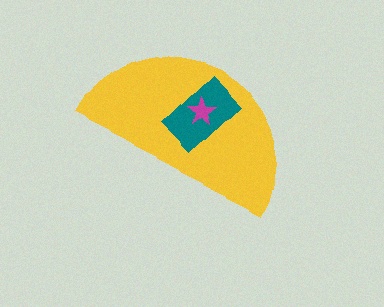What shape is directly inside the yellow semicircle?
The teal rectangle.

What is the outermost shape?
The yellow semicircle.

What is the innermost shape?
The magenta star.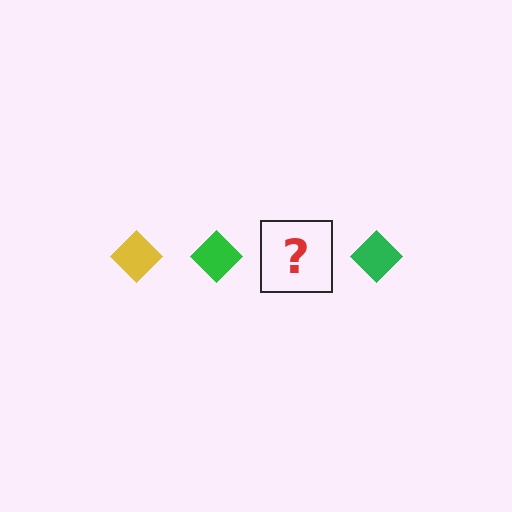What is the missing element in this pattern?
The missing element is a yellow diamond.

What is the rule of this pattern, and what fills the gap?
The rule is that the pattern cycles through yellow, green diamonds. The gap should be filled with a yellow diamond.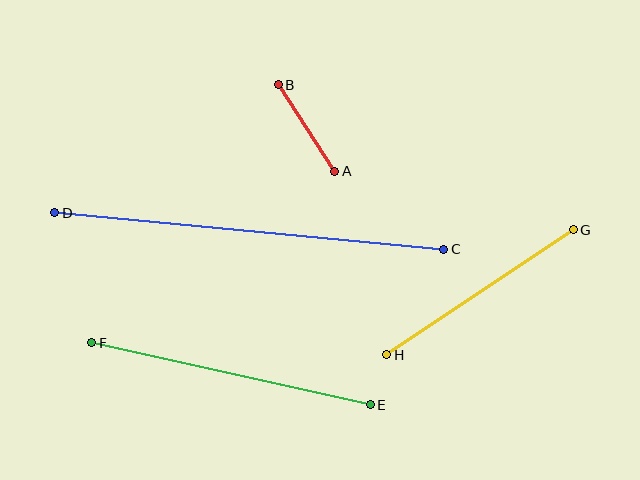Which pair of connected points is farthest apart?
Points C and D are farthest apart.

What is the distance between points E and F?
The distance is approximately 286 pixels.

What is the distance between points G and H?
The distance is approximately 225 pixels.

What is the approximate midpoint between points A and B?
The midpoint is at approximately (307, 128) pixels.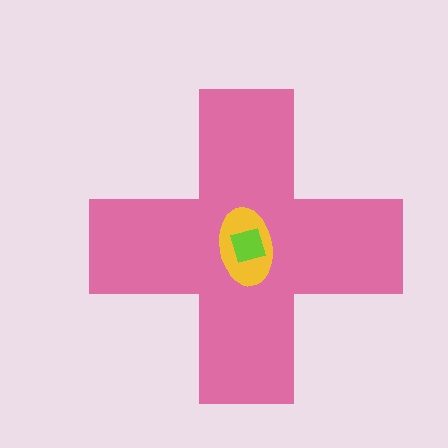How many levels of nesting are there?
3.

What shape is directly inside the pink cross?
The yellow ellipse.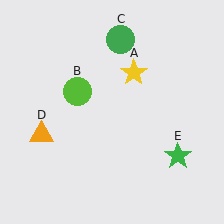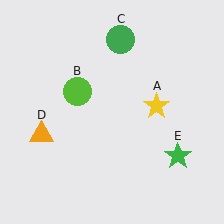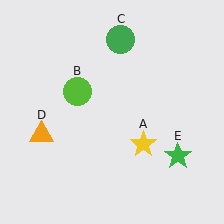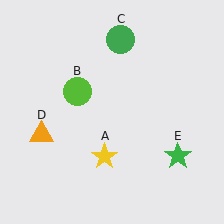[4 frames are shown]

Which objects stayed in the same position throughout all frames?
Lime circle (object B) and green circle (object C) and orange triangle (object D) and green star (object E) remained stationary.